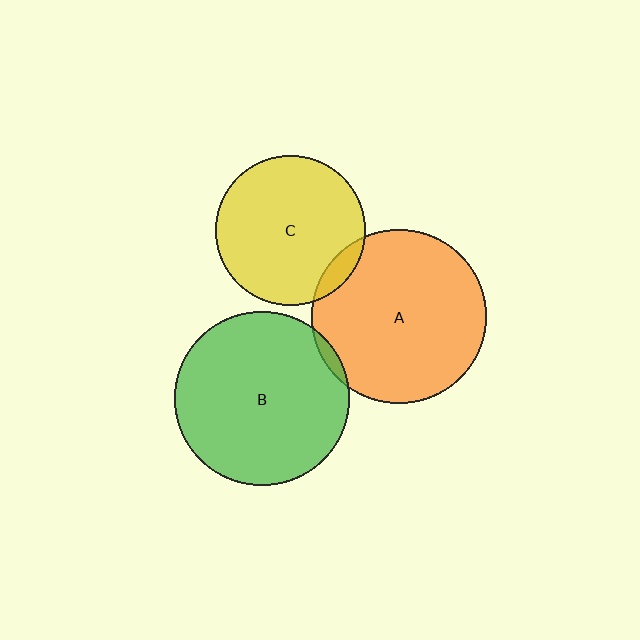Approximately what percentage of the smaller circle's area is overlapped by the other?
Approximately 10%.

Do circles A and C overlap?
Yes.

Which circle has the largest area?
Circle A (orange).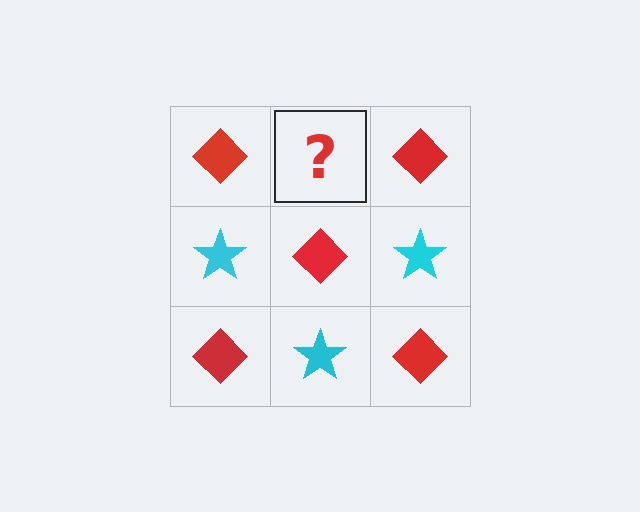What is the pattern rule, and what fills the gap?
The rule is that it alternates red diamond and cyan star in a checkerboard pattern. The gap should be filled with a cyan star.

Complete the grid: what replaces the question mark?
The question mark should be replaced with a cyan star.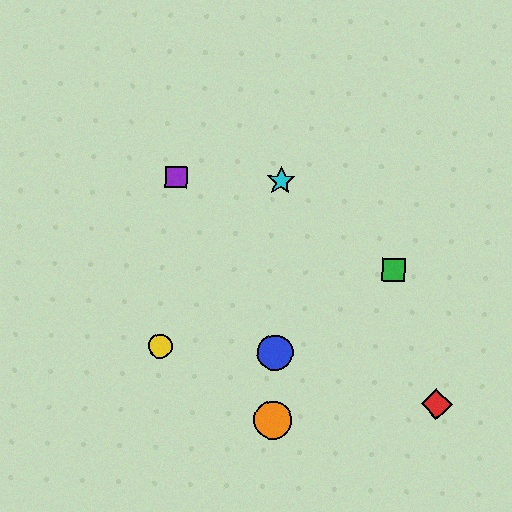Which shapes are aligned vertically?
The blue circle, the orange circle, the cyan star are aligned vertically.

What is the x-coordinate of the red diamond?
The red diamond is at x≈437.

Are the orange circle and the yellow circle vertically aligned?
No, the orange circle is at x≈272 and the yellow circle is at x≈160.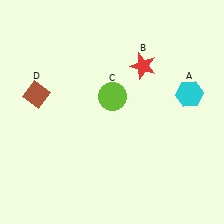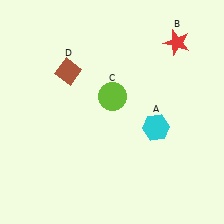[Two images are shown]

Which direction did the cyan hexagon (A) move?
The cyan hexagon (A) moved down.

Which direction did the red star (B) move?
The red star (B) moved right.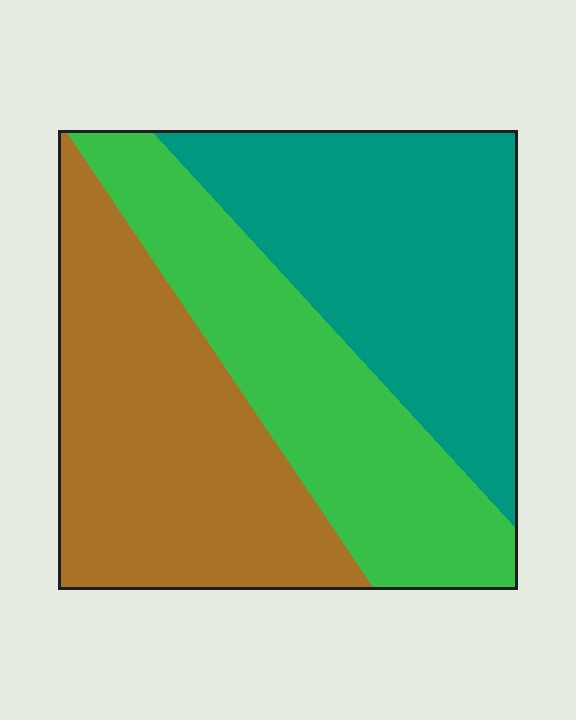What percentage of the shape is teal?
Teal covers roughly 35% of the shape.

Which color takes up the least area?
Green, at roughly 30%.